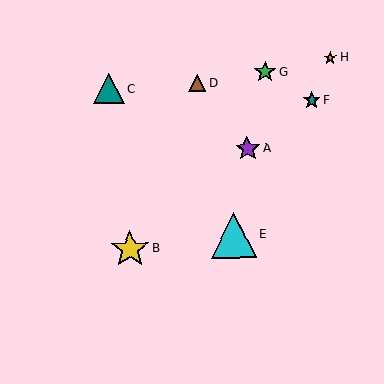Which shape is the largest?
The cyan triangle (labeled E) is the largest.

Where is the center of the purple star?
The center of the purple star is at (247, 149).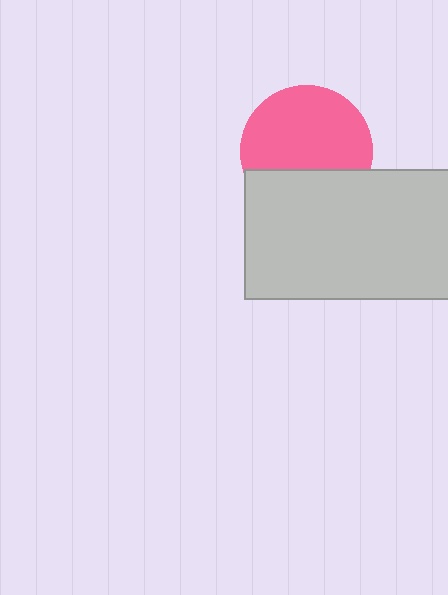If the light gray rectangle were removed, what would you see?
You would see the complete pink circle.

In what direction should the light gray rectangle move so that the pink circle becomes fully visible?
The light gray rectangle should move down. That is the shortest direction to clear the overlap and leave the pink circle fully visible.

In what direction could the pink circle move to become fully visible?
The pink circle could move up. That would shift it out from behind the light gray rectangle entirely.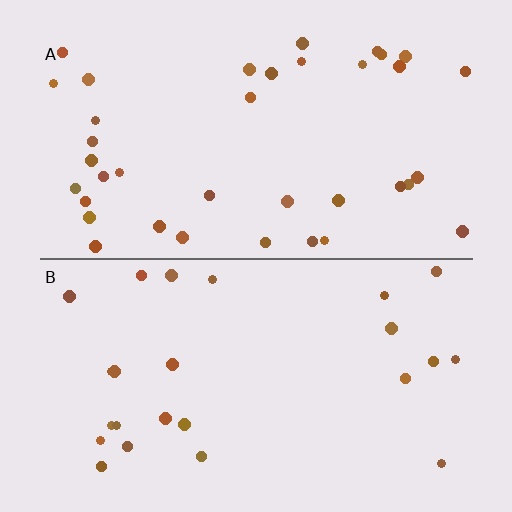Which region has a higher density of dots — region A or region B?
A (the top).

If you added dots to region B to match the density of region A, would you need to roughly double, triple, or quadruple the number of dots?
Approximately double.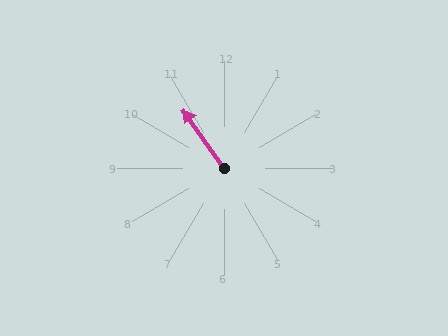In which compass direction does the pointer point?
Northwest.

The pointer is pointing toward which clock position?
Roughly 11 o'clock.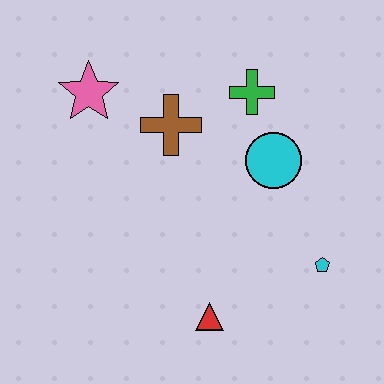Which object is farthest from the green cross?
The red triangle is farthest from the green cross.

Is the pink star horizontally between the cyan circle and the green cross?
No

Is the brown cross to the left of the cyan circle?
Yes